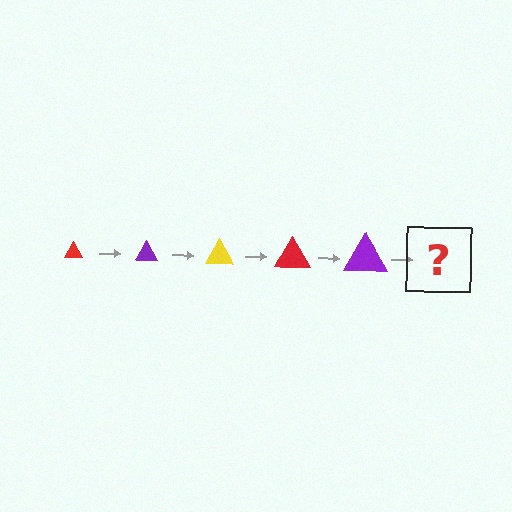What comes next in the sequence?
The next element should be a yellow triangle, larger than the previous one.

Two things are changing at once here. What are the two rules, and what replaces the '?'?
The two rules are that the triangle grows larger each step and the color cycles through red, purple, and yellow. The '?' should be a yellow triangle, larger than the previous one.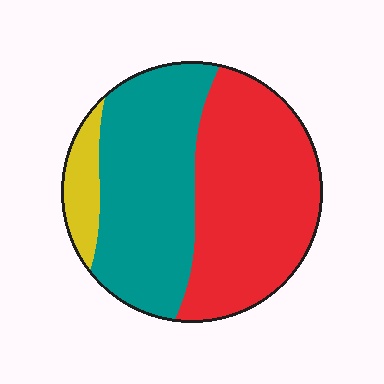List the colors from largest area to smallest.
From largest to smallest: red, teal, yellow.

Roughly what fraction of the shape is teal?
Teal takes up about two fifths (2/5) of the shape.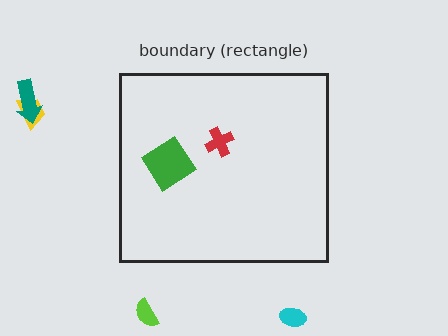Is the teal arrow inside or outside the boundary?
Outside.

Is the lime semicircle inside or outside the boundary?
Outside.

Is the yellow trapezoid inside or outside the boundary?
Outside.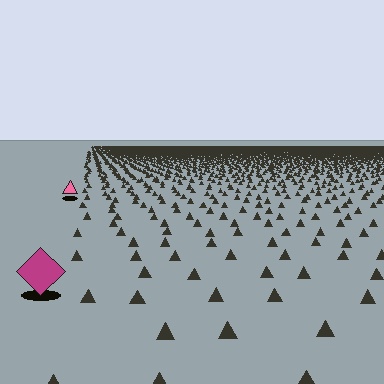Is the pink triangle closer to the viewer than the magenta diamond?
No. The magenta diamond is closer — you can tell from the texture gradient: the ground texture is coarser near it.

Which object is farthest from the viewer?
The pink triangle is farthest from the viewer. It appears smaller and the ground texture around it is denser.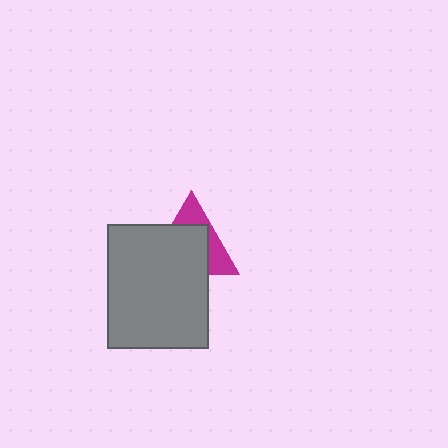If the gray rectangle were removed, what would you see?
You would see the complete magenta triangle.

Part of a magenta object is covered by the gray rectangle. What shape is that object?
It is a triangle.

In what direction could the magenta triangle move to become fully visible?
The magenta triangle could move up. That would shift it out from behind the gray rectangle entirely.